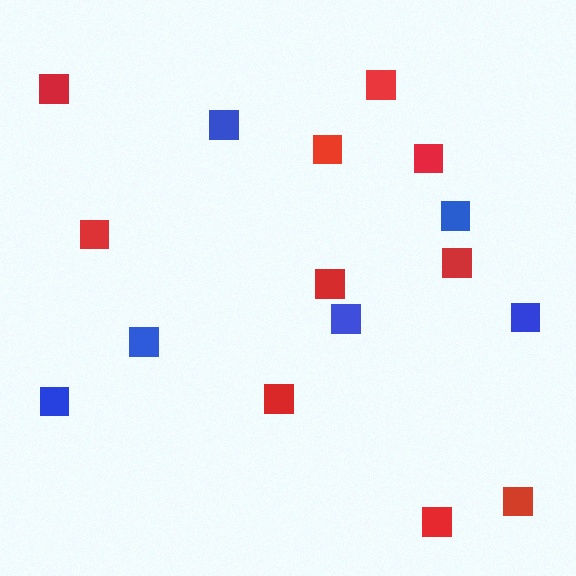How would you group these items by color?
There are 2 groups: one group of blue squares (6) and one group of red squares (10).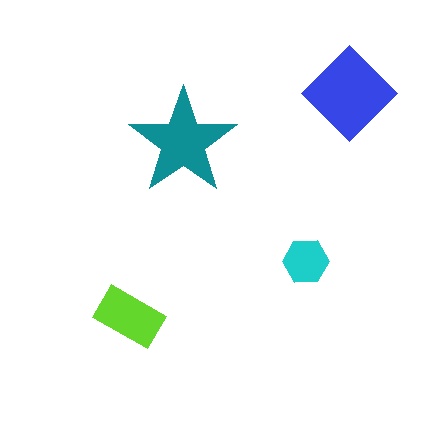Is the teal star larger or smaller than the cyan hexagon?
Larger.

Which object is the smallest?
The cyan hexagon.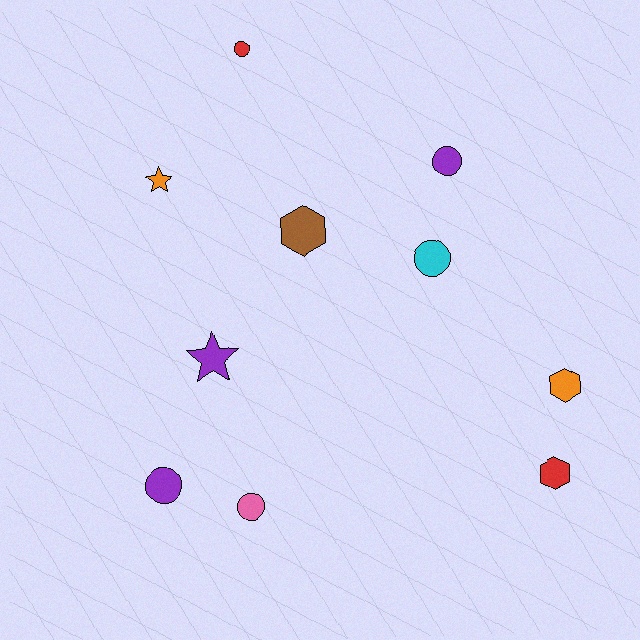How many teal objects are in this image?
There are no teal objects.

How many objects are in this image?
There are 10 objects.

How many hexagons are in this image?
There are 3 hexagons.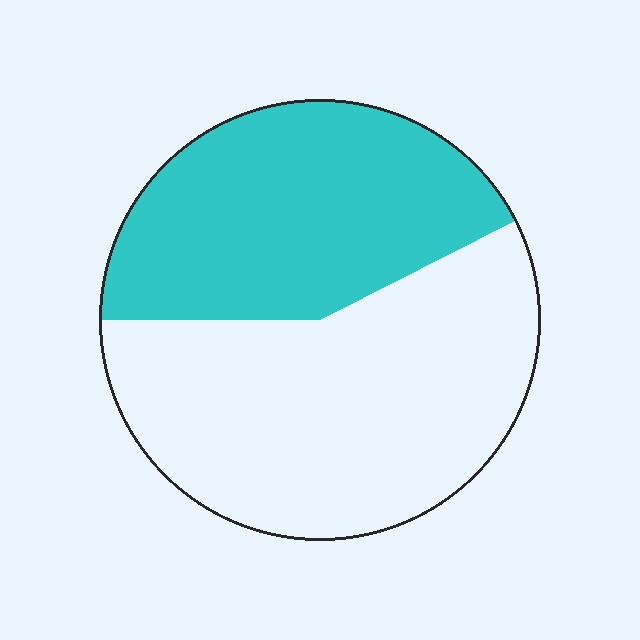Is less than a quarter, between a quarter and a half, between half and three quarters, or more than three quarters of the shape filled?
Between a quarter and a half.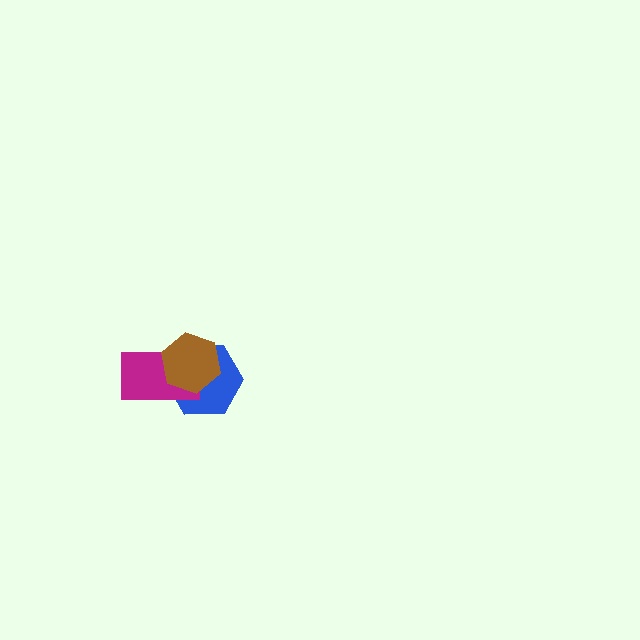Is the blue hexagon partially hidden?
Yes, it is partially covered by another shape.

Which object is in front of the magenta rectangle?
The brown hexagon is in front of the magenta rectangle.